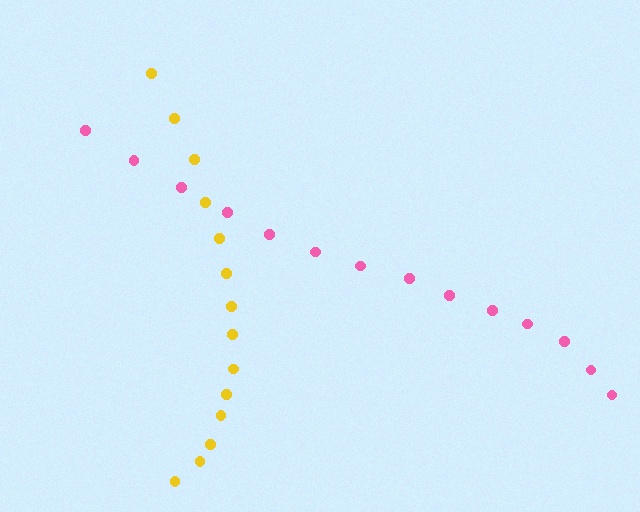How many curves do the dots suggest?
There are 2 distinct paths.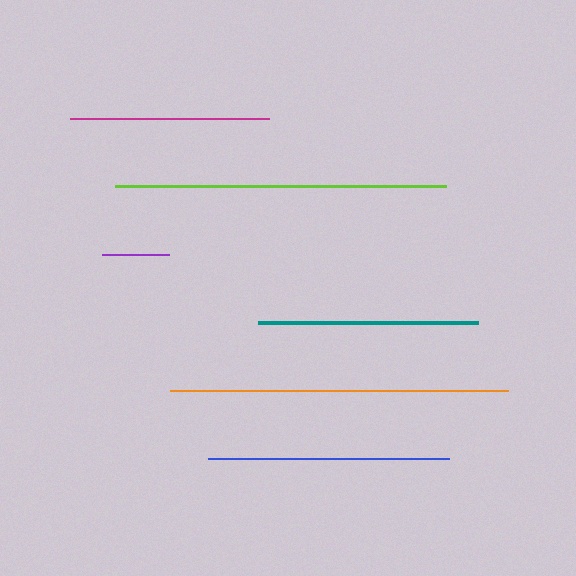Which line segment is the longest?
The orange line is the longest at approximately 337 pixels.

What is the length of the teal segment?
The teal segment is approximately 220 pixels long.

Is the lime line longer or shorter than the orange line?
The orange line is longer than the lime line.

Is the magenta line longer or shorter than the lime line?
The lime line is longer than the magenta line.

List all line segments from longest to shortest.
From longest to shortest: orange, lime, blue, teal, magenta, purple.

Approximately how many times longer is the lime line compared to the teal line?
The lime line is approximately 1.5 times the length of the teal line.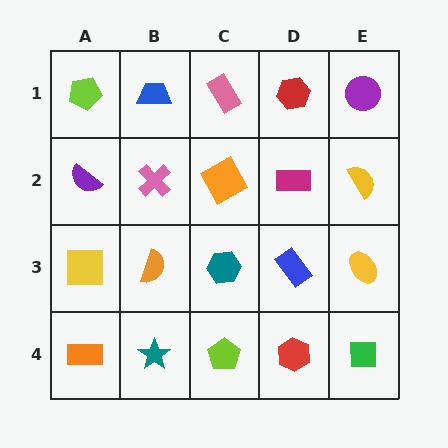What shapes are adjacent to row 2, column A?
A lime pentagon (row 1, column A), a yellow square (row 3, column A), a pink cross (row 2, column B).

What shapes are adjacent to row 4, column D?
A blue rectangle (row 3, column D), a lime pentagon (row 4, column C), a green square (row 4, column E).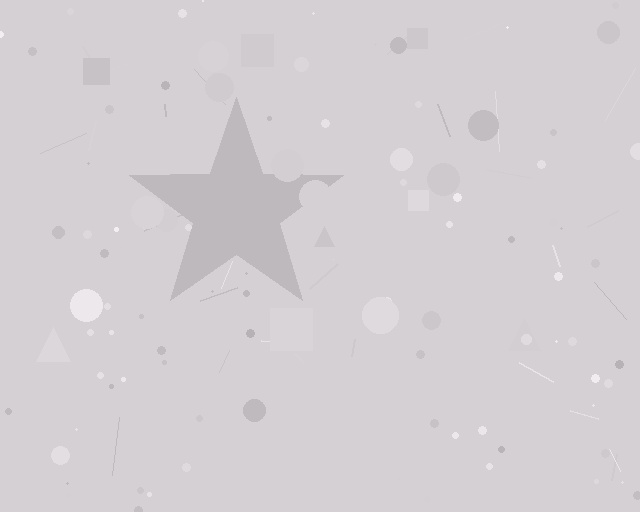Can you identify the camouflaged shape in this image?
The camouflaged shape is a star.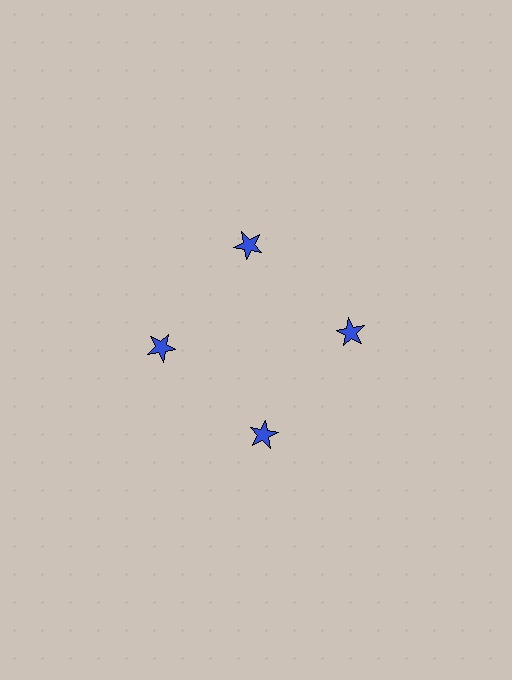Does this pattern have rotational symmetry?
Yes, this pattern has 4-fold rotational symmetry. It looks the same after rotating 90 degrees around the center.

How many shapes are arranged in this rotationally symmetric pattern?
There are 4 shapes, arranged in 4 groups of 1.